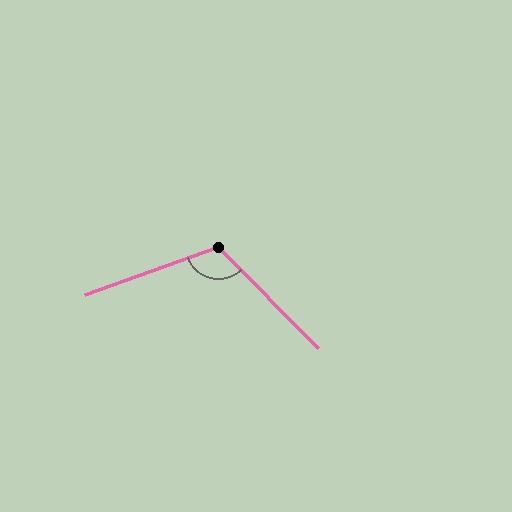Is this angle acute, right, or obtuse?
It is obtuse.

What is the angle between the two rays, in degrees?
Approximately 115 degrees.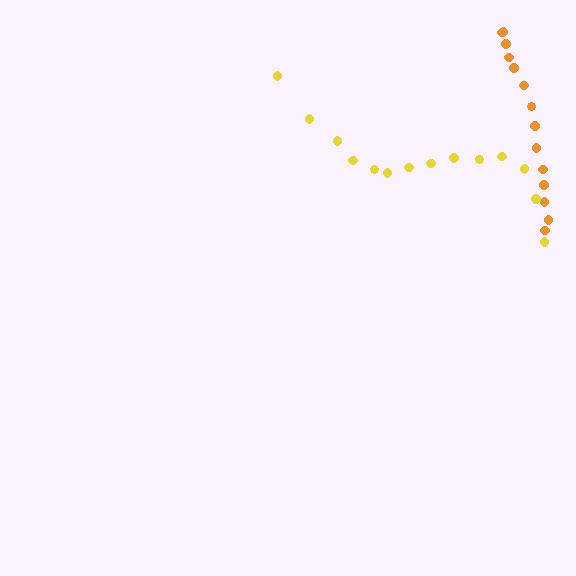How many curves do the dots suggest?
There are 2 distinct paths.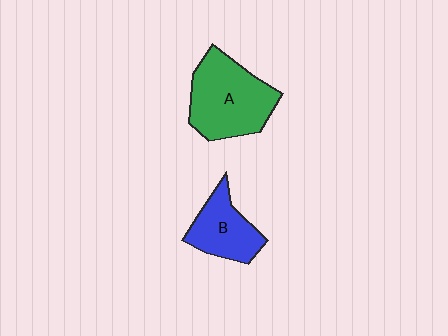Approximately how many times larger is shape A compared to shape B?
Approximately 1.6 times.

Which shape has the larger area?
Shape A (green).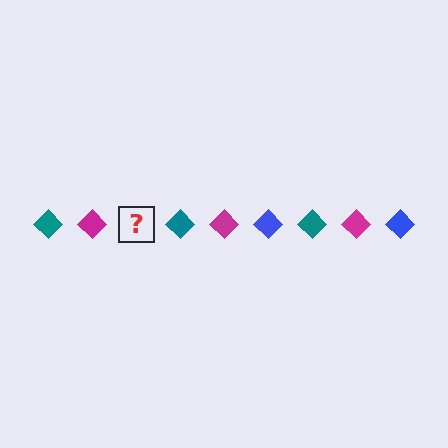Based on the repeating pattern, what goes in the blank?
The blank should be a blue diamond.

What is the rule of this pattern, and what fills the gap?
The rule is that the pattern cycles through teal, magenta, blue diamonds. The gap should be filled with a blue diamond.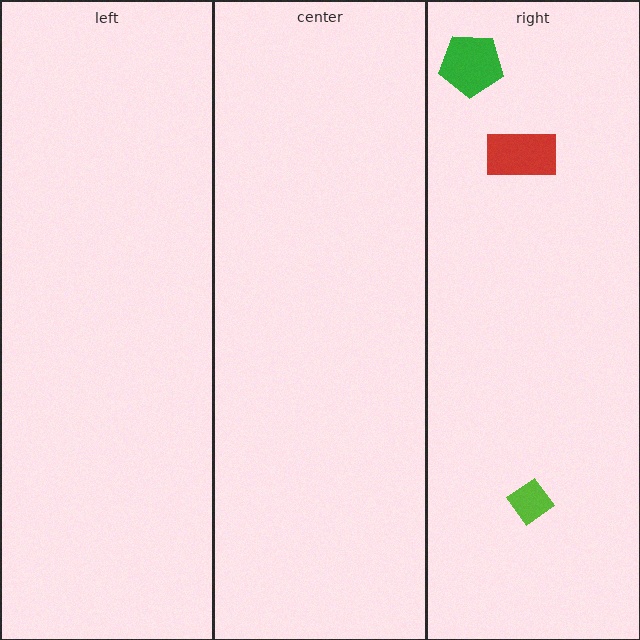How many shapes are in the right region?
3.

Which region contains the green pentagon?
The right region.